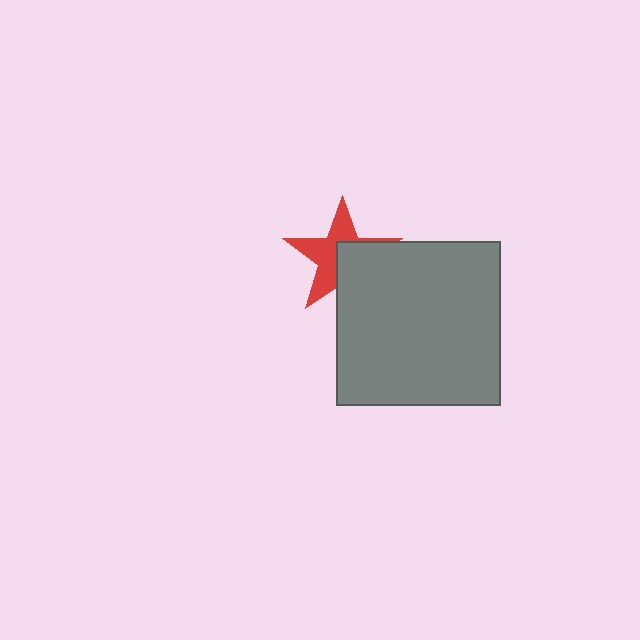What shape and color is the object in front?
The object in front is a gray square.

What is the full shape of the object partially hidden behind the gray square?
The partially hidden object is a red star.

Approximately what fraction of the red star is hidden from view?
Roughly 45% of the red star is hidden behind the gray square.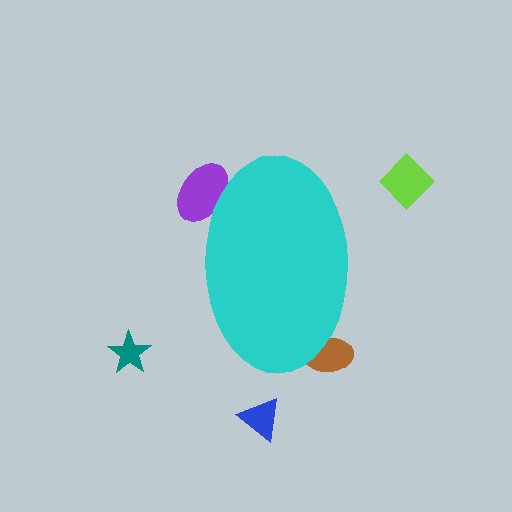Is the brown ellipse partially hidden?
Yes, the brown ellipse is partially hidden behind the cyan ellipse.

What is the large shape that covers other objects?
A cyan ellipse.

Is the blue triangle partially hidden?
No, the blue triangle is fully visible.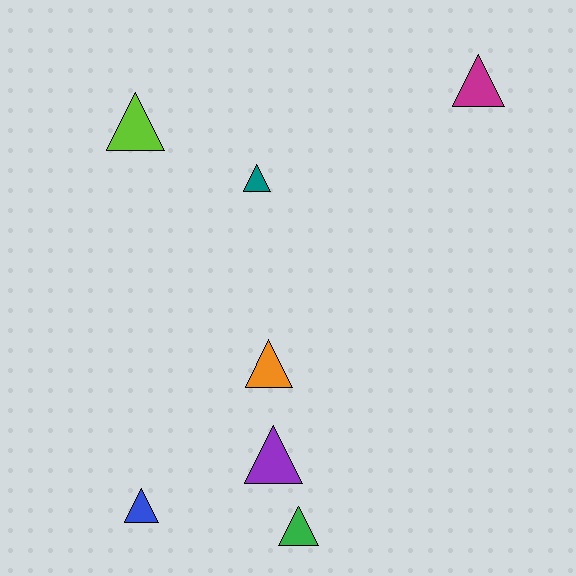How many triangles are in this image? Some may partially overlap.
There are 7 triangles.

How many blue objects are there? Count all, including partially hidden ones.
There is 1 blue object.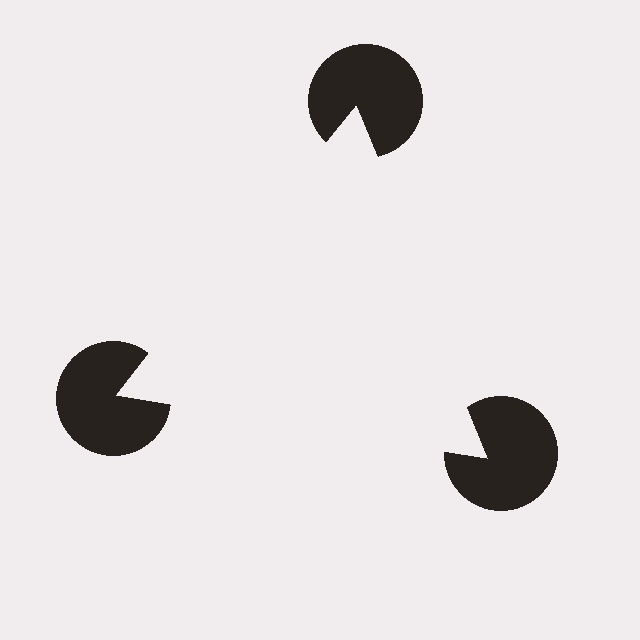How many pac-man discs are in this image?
There are 3 — one at each vertex of the illusory triangle.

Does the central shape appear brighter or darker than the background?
It typically appears slightly brighter than the background, even though no actual brightness change is drawn.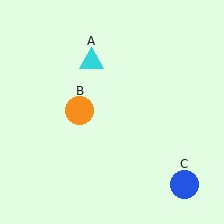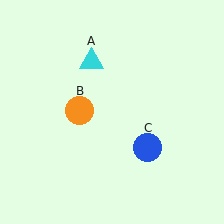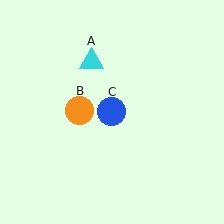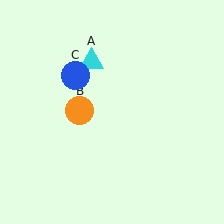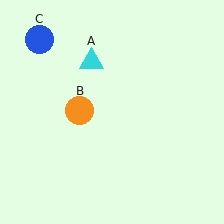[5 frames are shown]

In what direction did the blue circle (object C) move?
The blue circle (object C) moved up and to the left.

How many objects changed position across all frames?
1 object changed position: blue circle (object C).